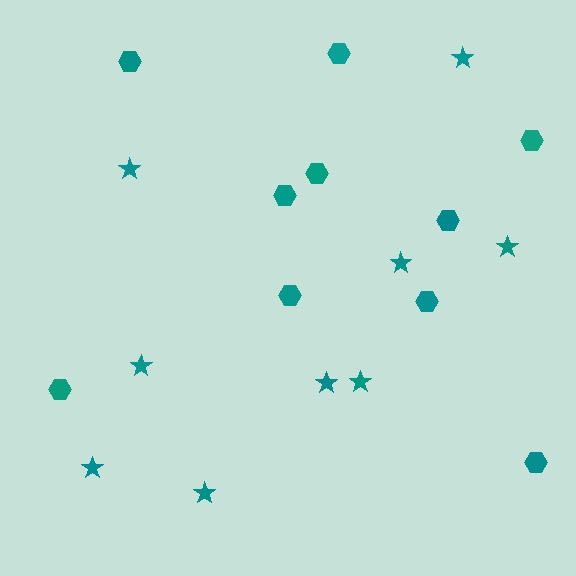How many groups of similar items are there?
There are 2 groups: one group of stars (9) and one group of hexagons (10).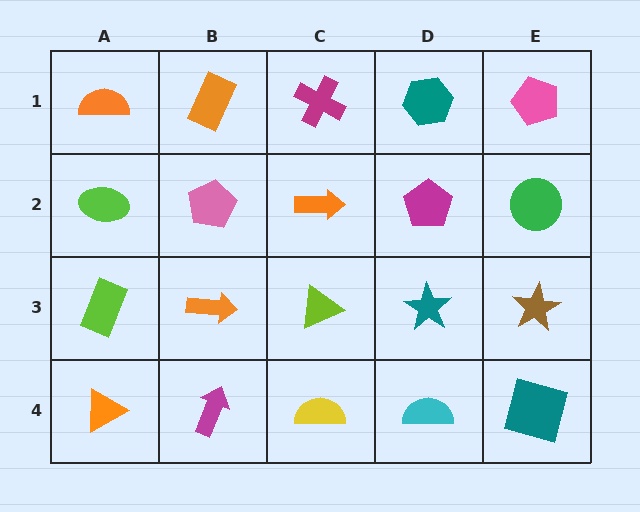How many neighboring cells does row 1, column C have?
3.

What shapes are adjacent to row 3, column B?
A pink pentagon (row 2, column B), a magenta arrow (row 4, column B), a lime rectangle (row 3, column A), a lime triangle (row 3, column C).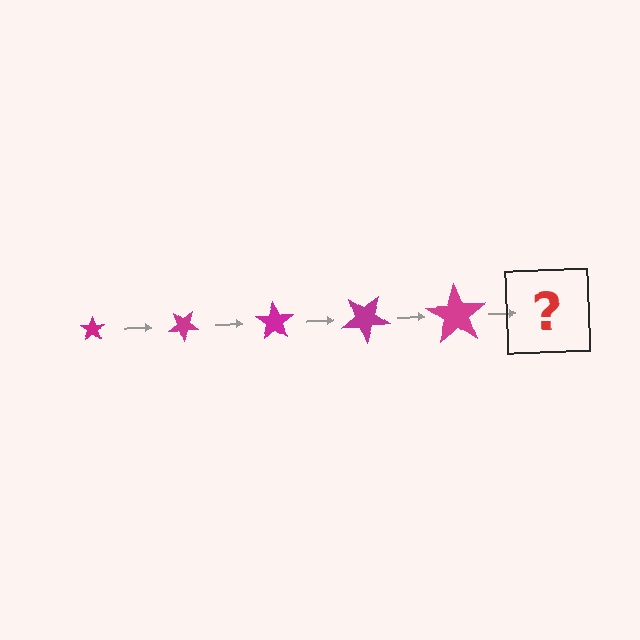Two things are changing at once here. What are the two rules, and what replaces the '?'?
The two rules are that the star grows larger each step and it rotates 35 degrees each step. The '?' should be a star, larger than the previous one and rotated 175 degrees from the start.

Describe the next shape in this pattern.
It should be a star, larger than the previous one and rotated 175 degrees from the start.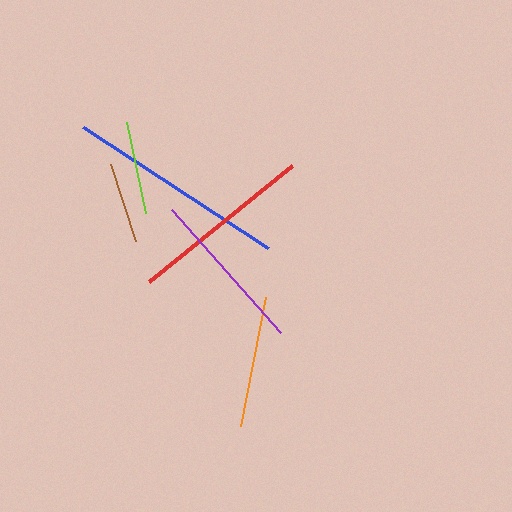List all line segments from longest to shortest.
From longest to shortest: blue, red, purple, orange, lime, brown.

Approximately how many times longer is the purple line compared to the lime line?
The purple line is approximately 1.8 times the length of the lime line.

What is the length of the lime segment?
The lime segment is approximately 94 pixels long.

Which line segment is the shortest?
The brown line is the shortest at approximately 81 pixels.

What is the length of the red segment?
The red segment is approximately 185 pixels long.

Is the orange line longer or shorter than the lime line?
The orange line is longer than the lime line.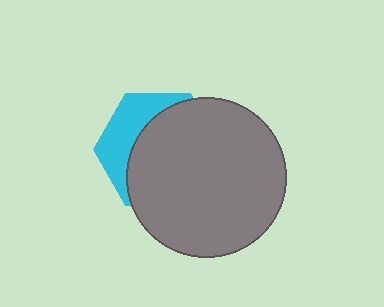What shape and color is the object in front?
The object in front is a gray circle.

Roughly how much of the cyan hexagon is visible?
A small part of it is visible (roughly 33%).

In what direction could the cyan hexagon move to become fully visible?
The cyan hexagon could move toward the upper-left. That would shift it out from behind the gray circle entirely.